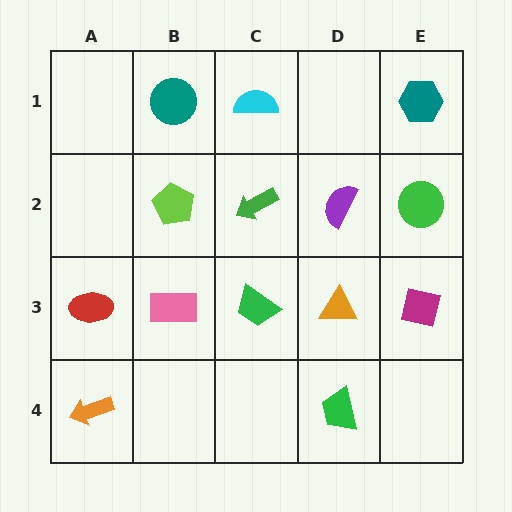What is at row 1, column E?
A teal hexagon.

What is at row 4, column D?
A green trapezoid.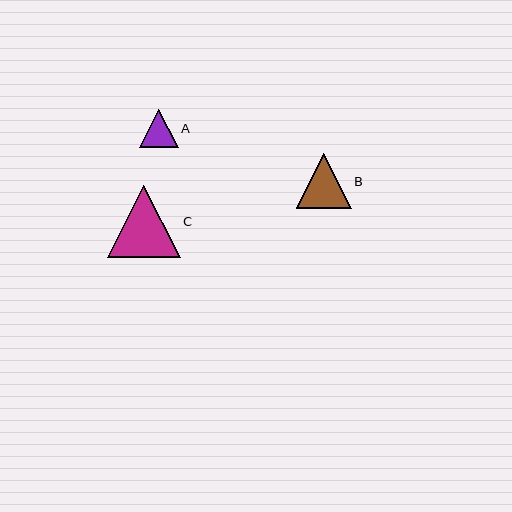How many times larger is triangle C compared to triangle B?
Triangle C is approximately 1.3 times the size of triangle B.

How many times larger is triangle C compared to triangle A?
Triangle C is approximately 1.9 times the size of triangle A.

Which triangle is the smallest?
Triangle A is the smallest with a size of approximately 38 pixels.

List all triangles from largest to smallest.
From largest to smallest: C, B, A.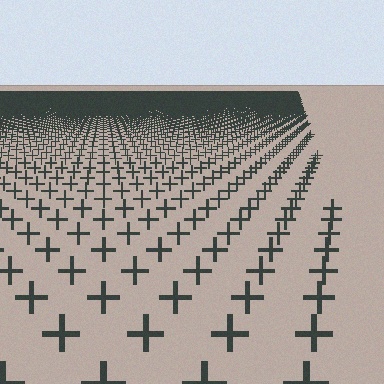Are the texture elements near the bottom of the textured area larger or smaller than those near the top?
Larger. Near the bottom, elements are closer to the viewer and appear at a bigger on-screen size.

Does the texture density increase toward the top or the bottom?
Density increases toward the top.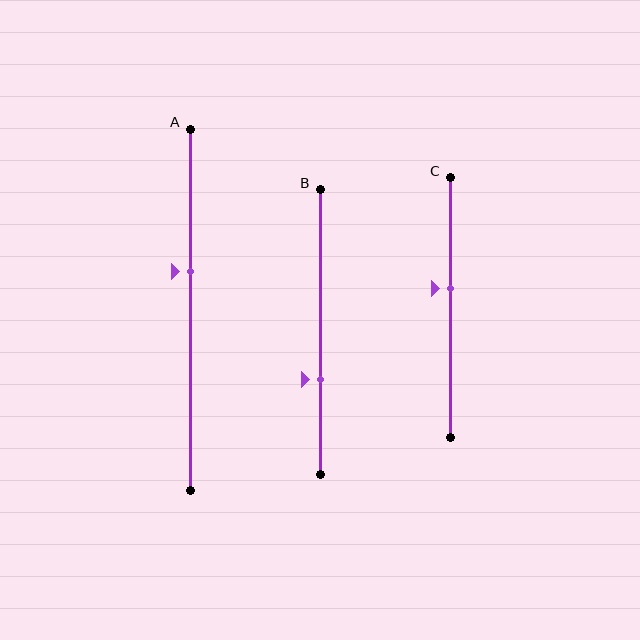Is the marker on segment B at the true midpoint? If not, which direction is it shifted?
No, the marker on segment B is shifted downward by about 17% of the segment length.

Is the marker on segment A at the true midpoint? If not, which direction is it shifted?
No, the marker on segment A is shifted upward by about 11% of the segment length.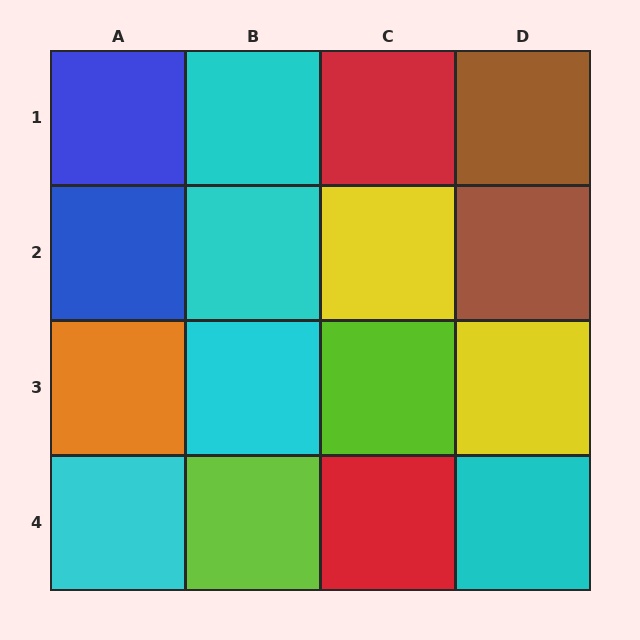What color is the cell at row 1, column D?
Brown.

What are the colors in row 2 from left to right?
Blue, cyan, yellow, brown.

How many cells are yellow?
2 cells are yellow.